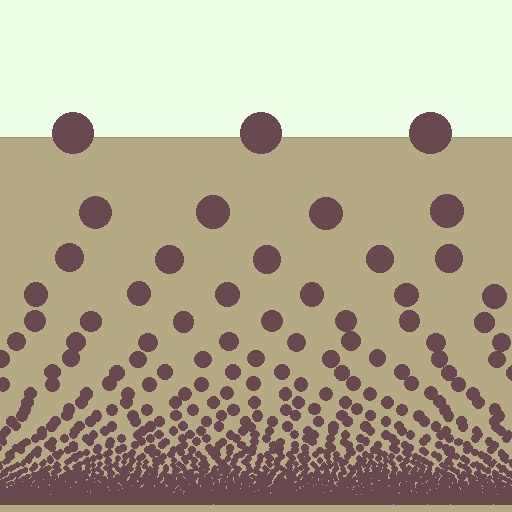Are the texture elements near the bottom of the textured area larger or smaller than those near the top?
Smaller. The gradient is inverted — elements near the bottom are smaller and denser.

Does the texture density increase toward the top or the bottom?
Density increases toward the bottom.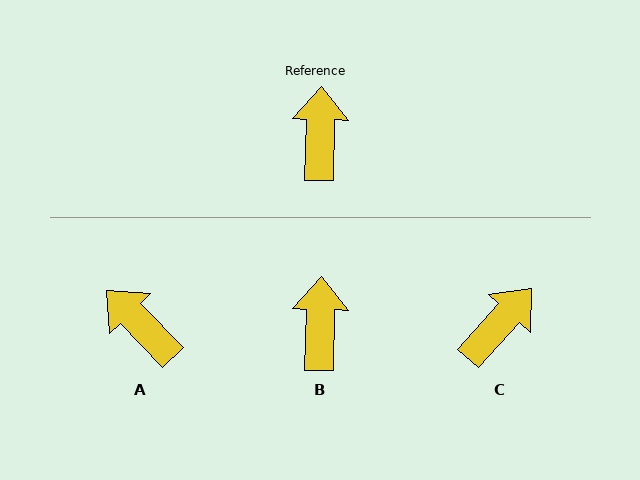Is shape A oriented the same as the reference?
No, it is off by about 46 degrees.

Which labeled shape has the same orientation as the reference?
B.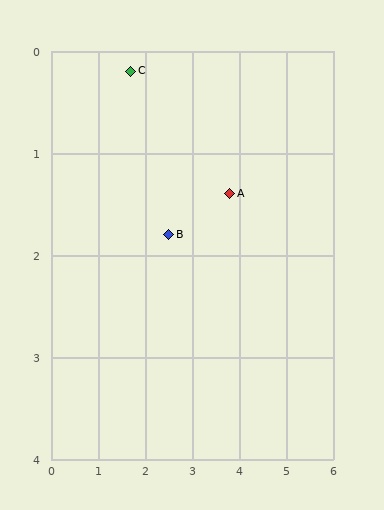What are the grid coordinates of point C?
Point C is at approximately (1.7, 0.2).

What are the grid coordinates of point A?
Point A is at approximately (3.8, 1.4).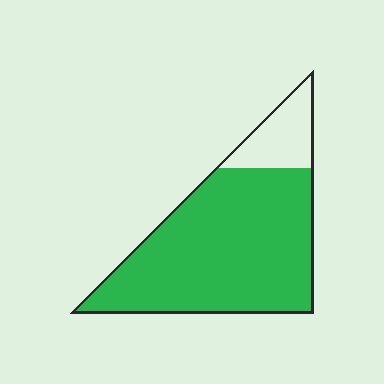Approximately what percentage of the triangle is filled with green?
Approximately 85%.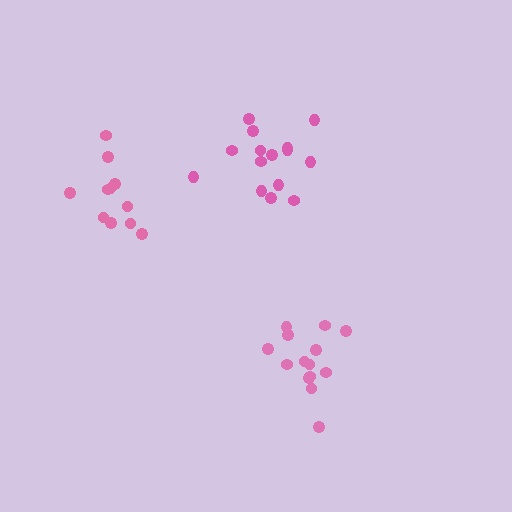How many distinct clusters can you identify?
There are 3 distinct clusters.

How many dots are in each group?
Group 1: 15 dots, Group 2: 11 dots, Group 3: 14 dots (40 total).